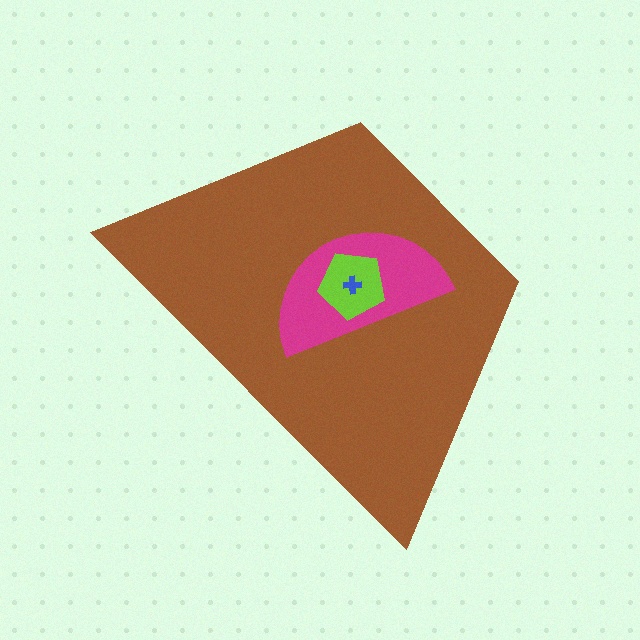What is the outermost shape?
The brown trapezoid.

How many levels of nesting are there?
4.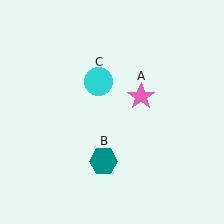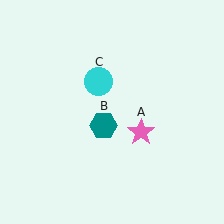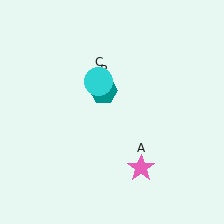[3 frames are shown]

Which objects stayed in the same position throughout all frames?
Cyan circle (object C) remained stationary.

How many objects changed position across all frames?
2 objects changed position: pink star (object A), teal hexagon (object B).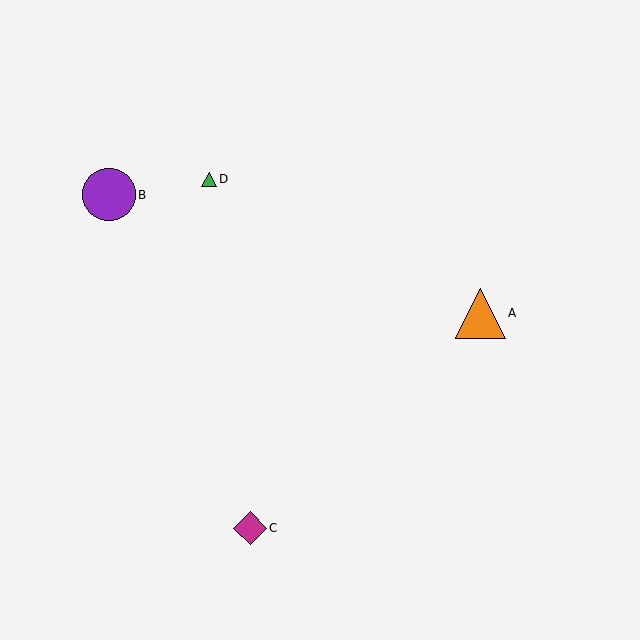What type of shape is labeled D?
Shape D is a green triangle.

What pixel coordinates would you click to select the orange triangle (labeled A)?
Click at (480, 313) to select the orange triangle A.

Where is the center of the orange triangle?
The center of the orange triangle is at (480, 313).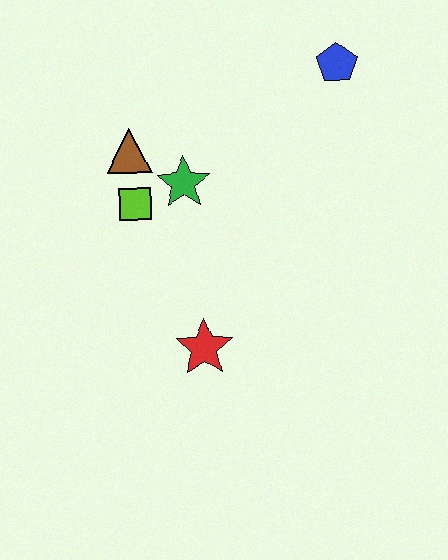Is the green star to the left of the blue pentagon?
Yes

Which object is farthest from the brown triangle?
The blue pentagon is farthest from the brown triangle.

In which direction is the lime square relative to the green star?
The lime square is to the left of the green star.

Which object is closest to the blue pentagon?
The green star is closest to the blue pentagon.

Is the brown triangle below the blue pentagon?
Yes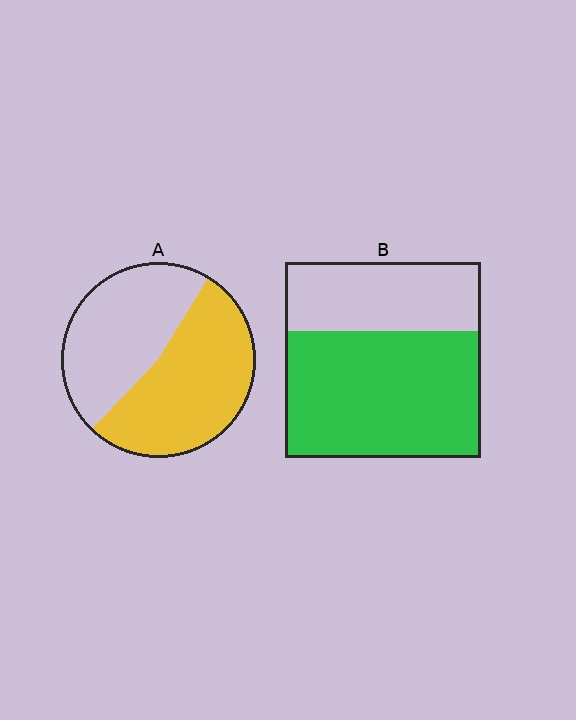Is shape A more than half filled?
Roughly half.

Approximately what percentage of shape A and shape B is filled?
A is approximately 55% and B is approximately 65%.